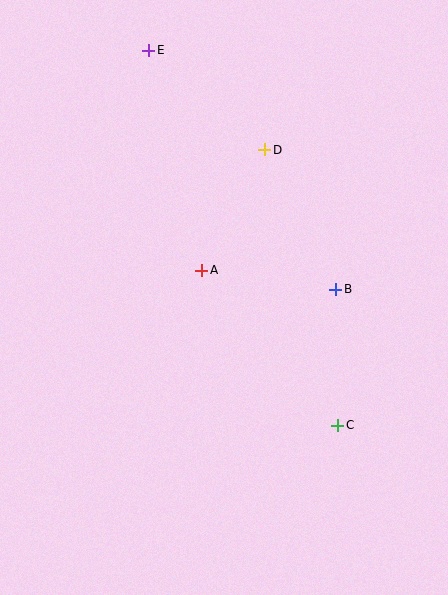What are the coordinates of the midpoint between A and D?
The midpoint between A and D is at (233, 210).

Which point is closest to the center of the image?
Point A at (202, 270) is closest to the center.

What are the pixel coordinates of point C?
Point C is at (338, 425).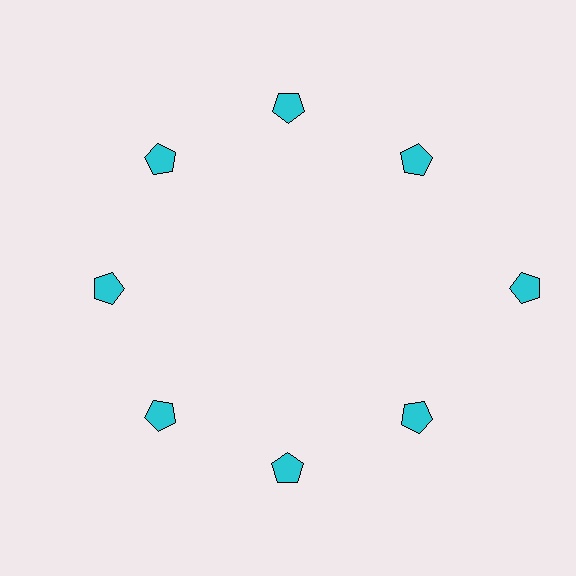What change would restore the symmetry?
The symmetry would be restored by moving it inward, back onto the ring so that all 8 pentagons sit at equal angles and equal distance from the center.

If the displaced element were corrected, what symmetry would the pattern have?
It would have 8-fold rotational symmetry — the pattern would map onto itself every 45 degrees.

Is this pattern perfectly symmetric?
No. The 8 cyan pentagons are arranged in a ring, but one element near the 3 o'clock position is pushed outward from the center, breaking the 8-fold rotational symmetry.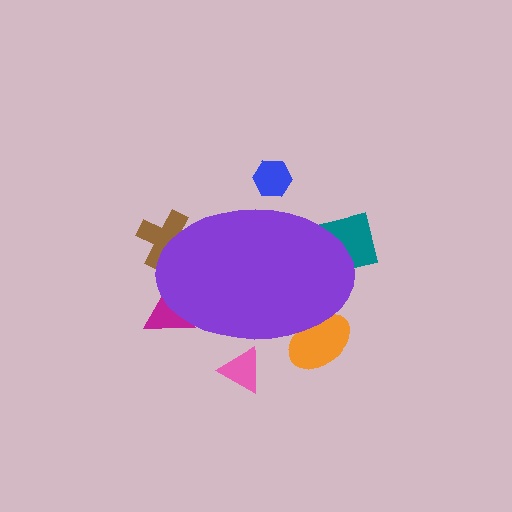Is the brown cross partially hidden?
Yes, the brown cross is partially hidden behind the purple ellipse.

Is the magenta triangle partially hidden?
Yes, the magenta triangle is partially hidden behind the purple ellipse.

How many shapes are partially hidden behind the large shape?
6 shapes are partially hidden.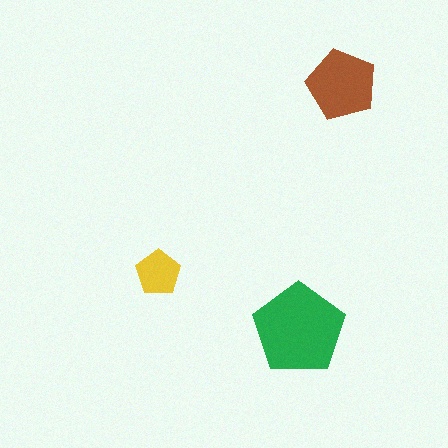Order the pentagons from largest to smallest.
the green one, the brown one, the yellow one.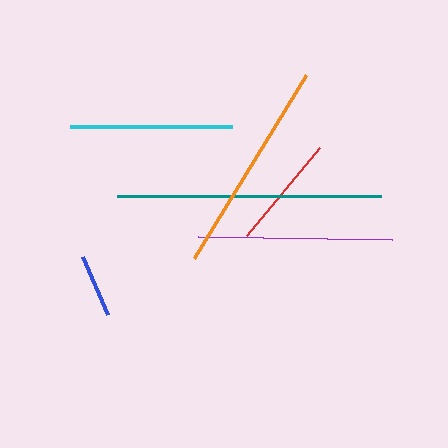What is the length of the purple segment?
The purple segment is approximately 195 pixels long.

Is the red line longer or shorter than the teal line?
The teal line is longer than the red line.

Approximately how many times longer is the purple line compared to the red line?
The purple line is approximately 1.7 times the length of the red line.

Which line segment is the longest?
The teal line is the longest at approximately 265 pixels.